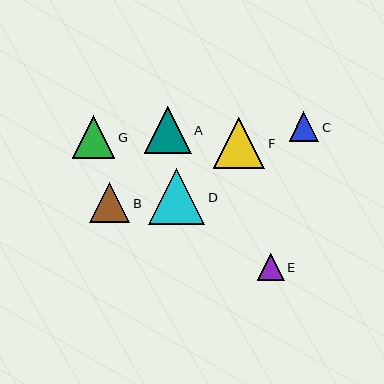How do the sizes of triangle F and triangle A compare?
Triangle F and triangle A are approximately the same size.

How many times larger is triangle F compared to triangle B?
Triangle F is approximately 1.3 times the size of triangle B.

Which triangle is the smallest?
Triangle E is the smallest with a size of approximately 27 pixels.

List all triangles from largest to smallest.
From largest to smallest: D, F, A, G, B, C, E.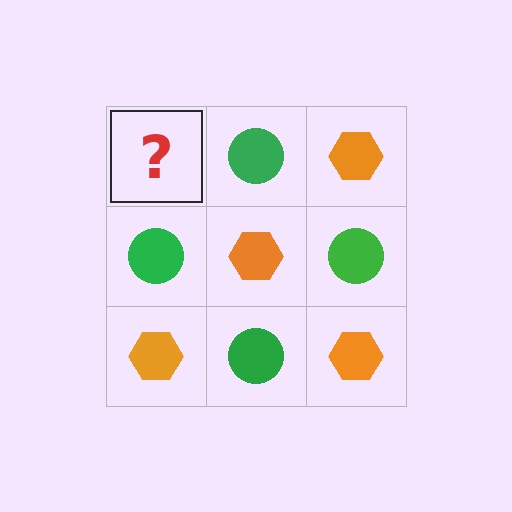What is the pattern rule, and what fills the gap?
The rule is that it alternates orange hexagon and green circle in a checkerboard pattern. The gap should be filled with an orange hexagon.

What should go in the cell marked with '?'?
The missing cell should contain an orange hexagon.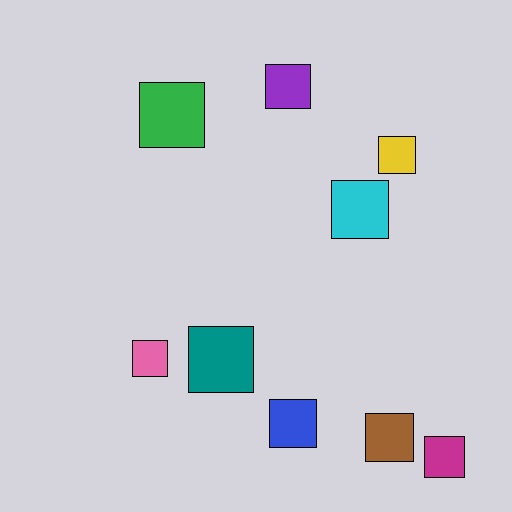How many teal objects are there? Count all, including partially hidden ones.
There is 1 teal object.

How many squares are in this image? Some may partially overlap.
There are 9 squares.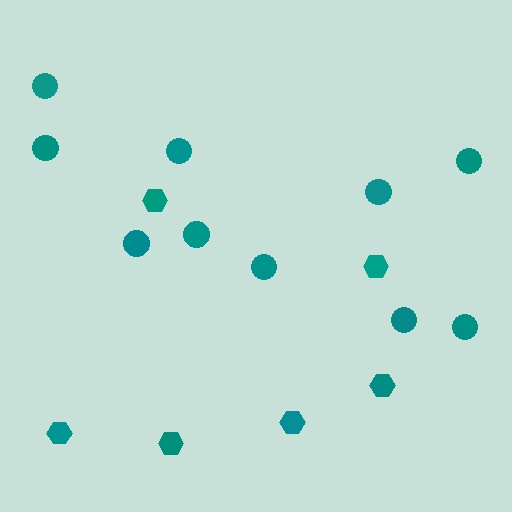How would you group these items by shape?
There are 2 groups: one group of circles (10) and one group of hexagons (6).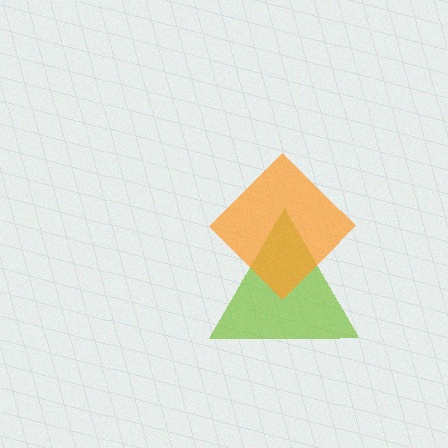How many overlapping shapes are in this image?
There are 2 overlapping shapes in the image.